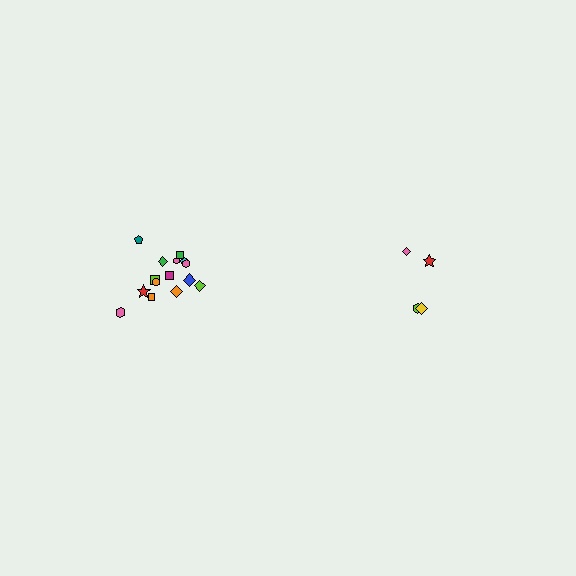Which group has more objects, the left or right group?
The left group.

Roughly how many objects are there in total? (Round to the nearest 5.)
Roughly 20 objects in total.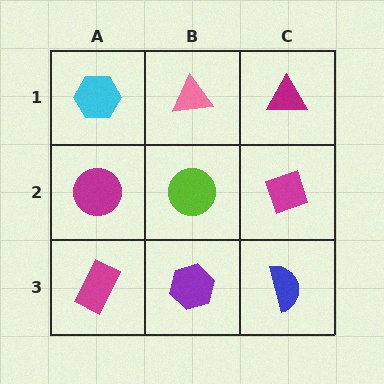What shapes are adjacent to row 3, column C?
A magenta diamond (row 2, column C), a purple hexagon (row 3, column B).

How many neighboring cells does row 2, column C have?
3.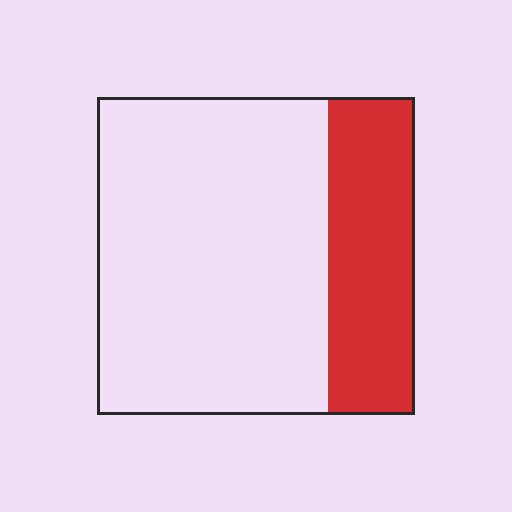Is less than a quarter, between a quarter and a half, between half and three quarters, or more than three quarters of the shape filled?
Between a quarter and a half.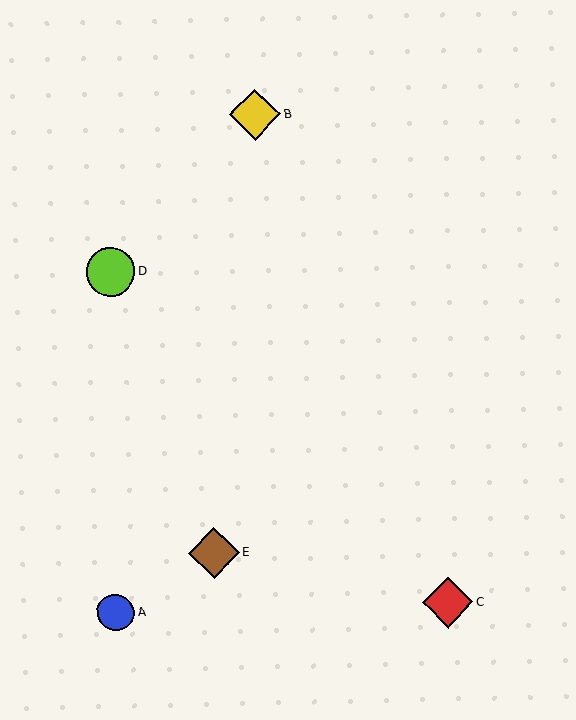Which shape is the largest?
The yellow diamond (labeled B) is the largest.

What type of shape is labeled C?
Shape C is a red diamond.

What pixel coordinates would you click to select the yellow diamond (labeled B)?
Click at (255, 115) to select the yellow diamond B.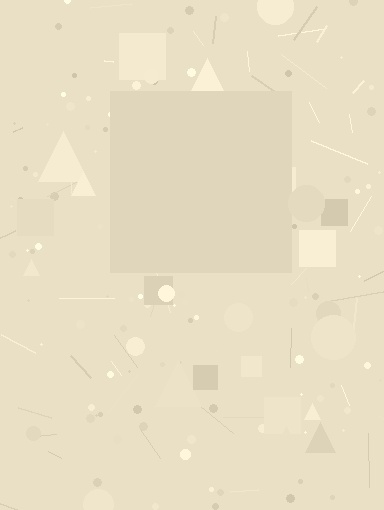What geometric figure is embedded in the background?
A square is embedded in the background.